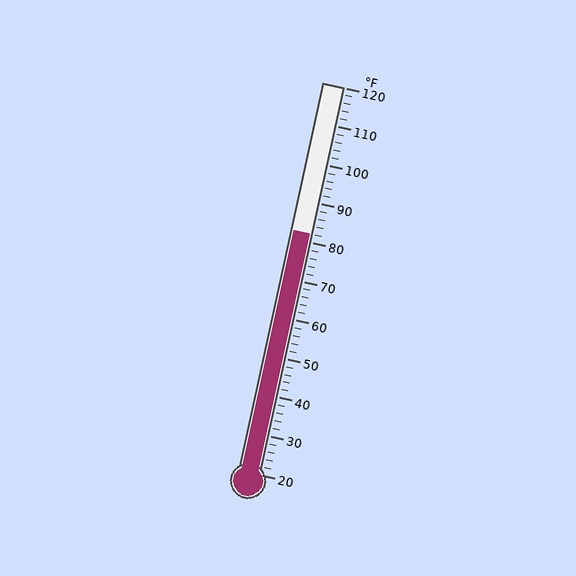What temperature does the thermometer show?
The thermometer shows approximately 82°F.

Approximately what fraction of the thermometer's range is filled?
The thermometer is filled to approximately 60% of its range.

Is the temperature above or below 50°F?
The temperature is above 50°F.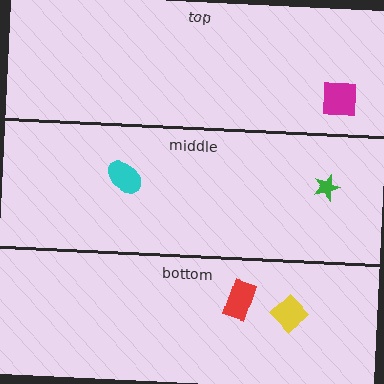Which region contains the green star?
The middle region.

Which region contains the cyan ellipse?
The middle region.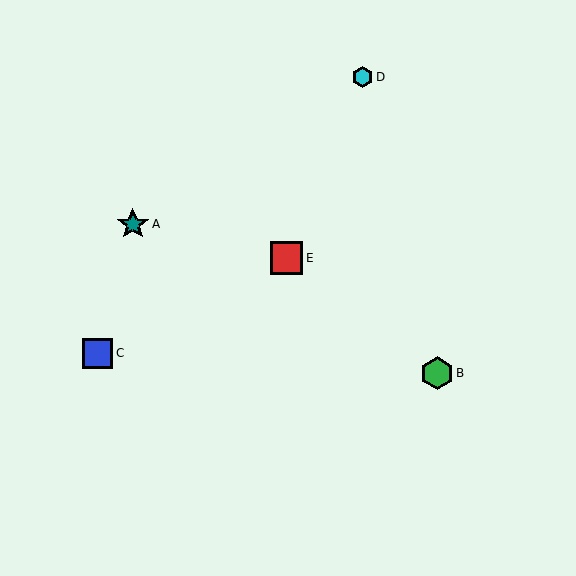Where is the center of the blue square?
The center of the blue square is at (98, 353).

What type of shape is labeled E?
Shape E is a red square.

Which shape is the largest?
The green hexagon (labeled B) is the largest.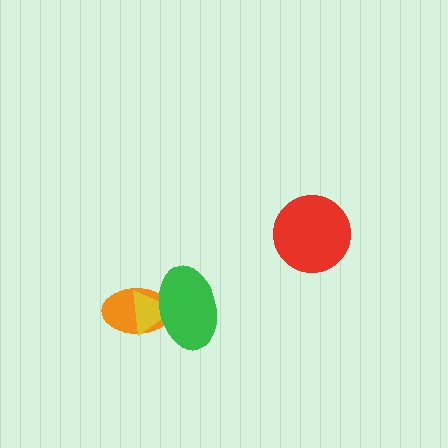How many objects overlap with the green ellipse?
2 objects overlap with the green ellipse.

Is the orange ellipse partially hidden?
Yes, it is partially covered by another shape.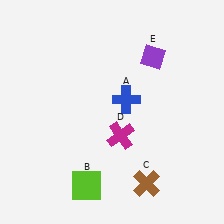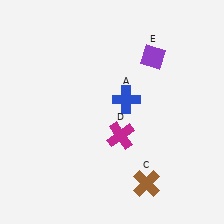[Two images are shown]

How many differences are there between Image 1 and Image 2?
There is 1 difference between the two images.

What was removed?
The lime square (B) was removed in Image 2.